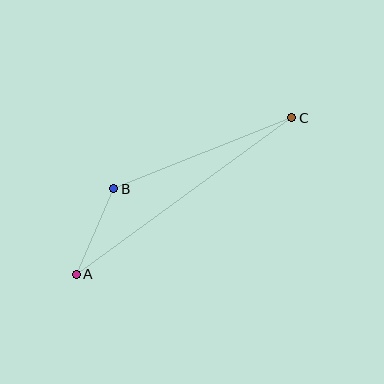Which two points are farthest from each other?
Points A and C are farthest from each other.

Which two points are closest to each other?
Points A and B are closest to each other.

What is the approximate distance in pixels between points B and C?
The distance between B and C is approximately 191 pixels.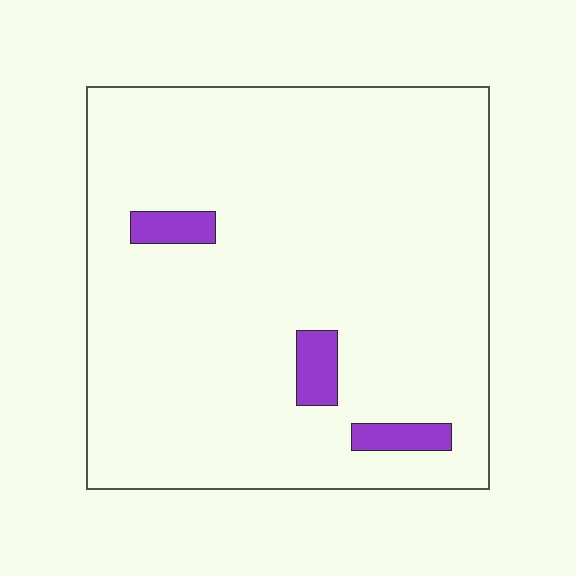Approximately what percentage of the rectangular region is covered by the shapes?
Approximately 5%.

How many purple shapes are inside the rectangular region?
3.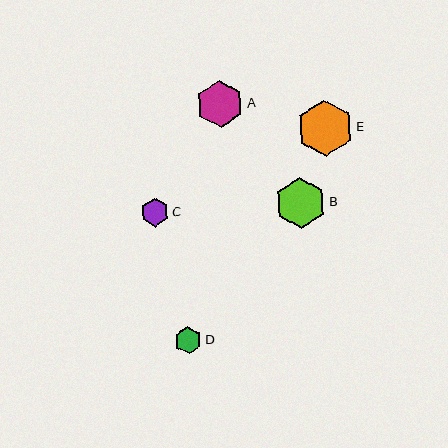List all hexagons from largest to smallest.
From largest to smallest: E, B, A, C, D.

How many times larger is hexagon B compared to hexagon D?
Hexagon B is approximately 1.9 times the size of hexagon D.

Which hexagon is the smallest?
Hexagon D is the smallest with a size of approximately 27 pixels.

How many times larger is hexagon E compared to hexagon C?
Hexagon E is approximately 2.0 times the size of hexagon C.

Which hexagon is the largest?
Hexagon E is the largest with a size of approximately 56 pixels.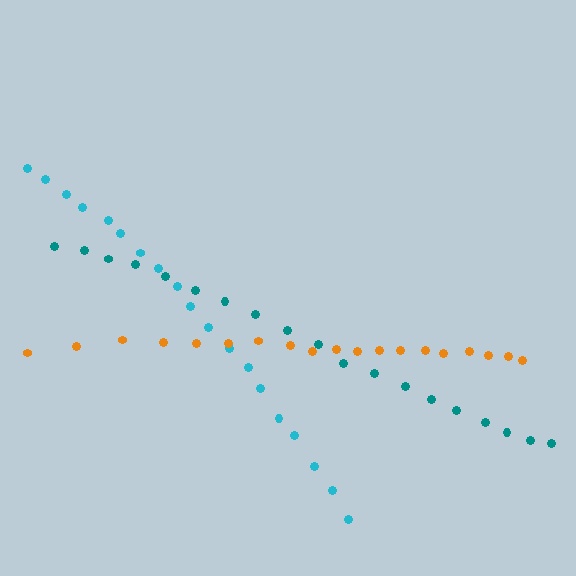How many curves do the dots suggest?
There are 3 distinct paths.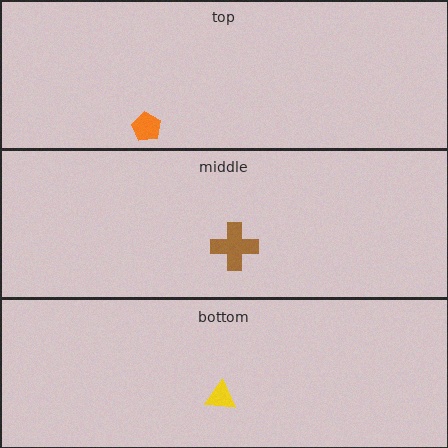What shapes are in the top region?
The orange pentagon.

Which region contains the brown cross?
The middle region.